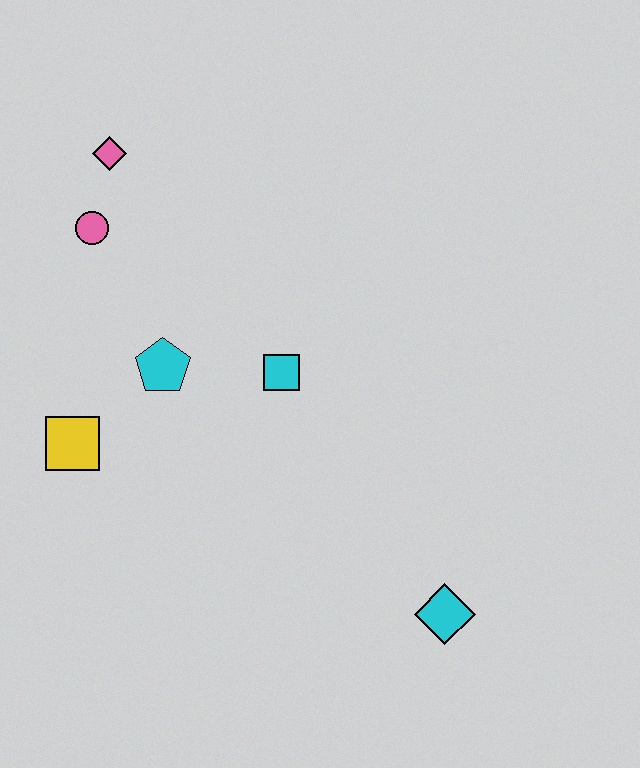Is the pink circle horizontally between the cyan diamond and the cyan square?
No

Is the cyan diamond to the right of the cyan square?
Yes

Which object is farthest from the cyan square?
The cyan diamond is farthest from the cyan square.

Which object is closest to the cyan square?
The cyan pentagon is closest to the cyan square.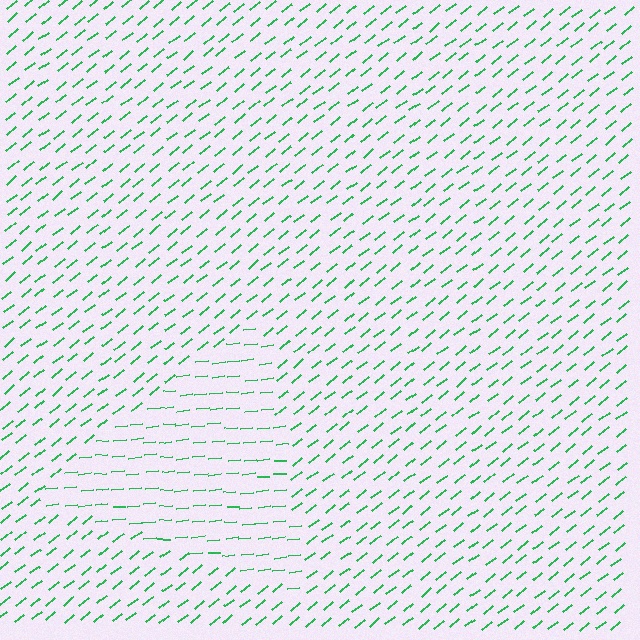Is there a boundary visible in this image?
Yes, there is a texture boundary formed by a change in line orientation.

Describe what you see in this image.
The image is filled with small green line segments. A triangle region in the image has lines oriented differently from the surrounding lines, creating a visible texture boundary.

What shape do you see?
I see a triangle.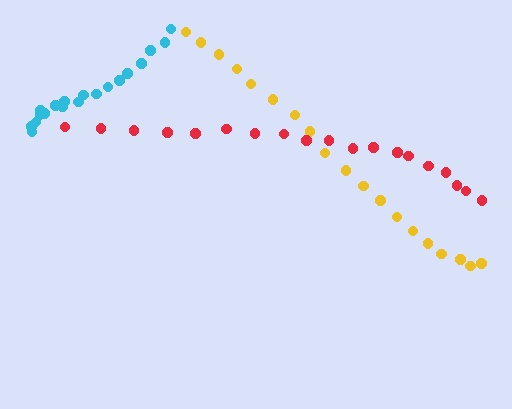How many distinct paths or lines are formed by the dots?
There are 3 distinct paths.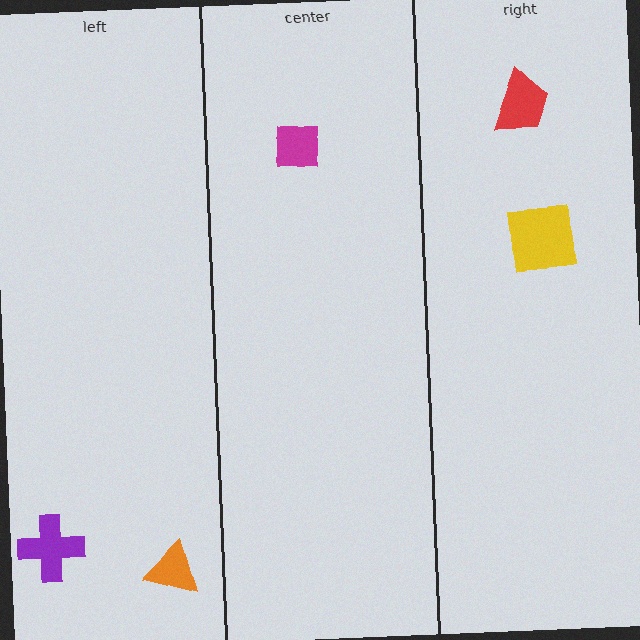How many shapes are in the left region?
2.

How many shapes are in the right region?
2.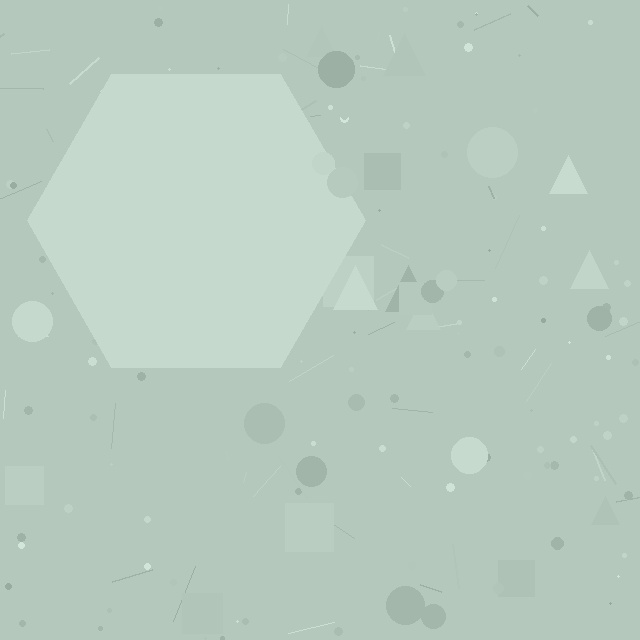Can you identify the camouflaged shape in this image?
The camouflaged shape is a hexagon.